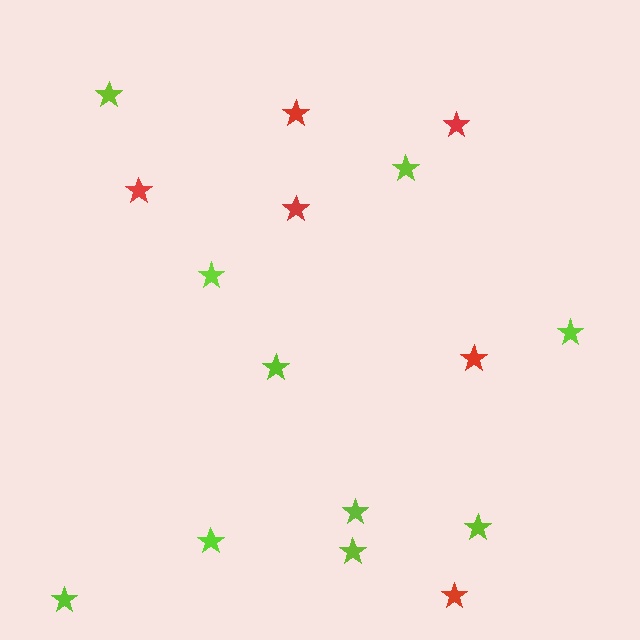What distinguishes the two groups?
There are 2 groups: one group of lime stars (10) and one group of red stars (6).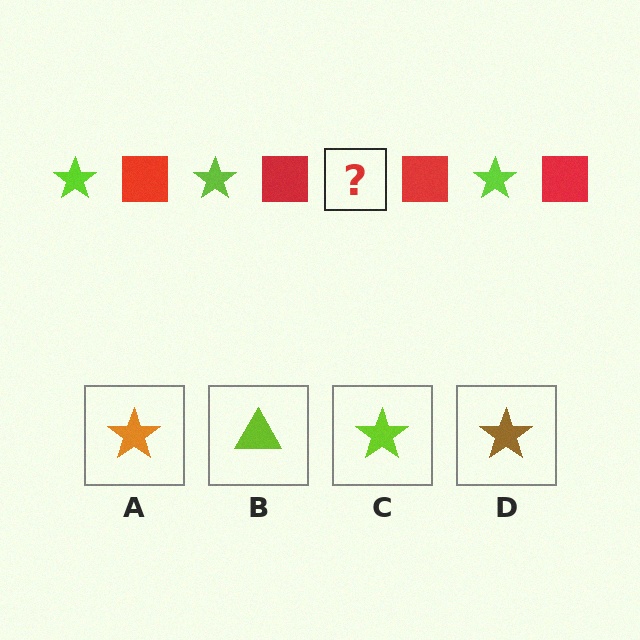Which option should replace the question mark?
Option C.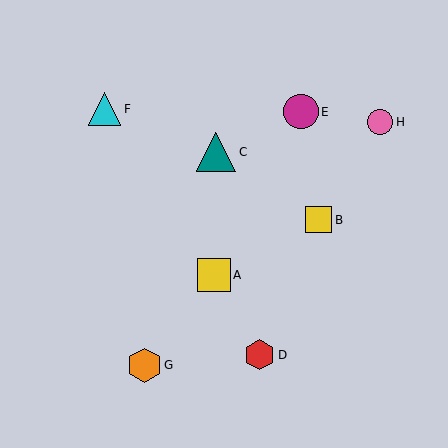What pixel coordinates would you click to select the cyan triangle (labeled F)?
Click at (105, 109) to select the cyan triangle F.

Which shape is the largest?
The teal triangle (labeled C) is the largest.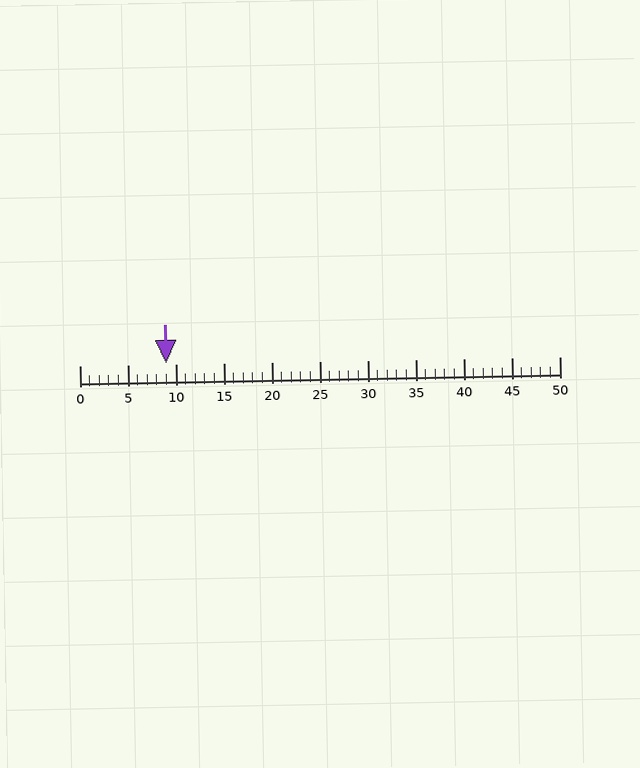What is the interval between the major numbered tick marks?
The major tick marks are spaced 5 units apart.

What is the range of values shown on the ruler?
The ruler shows values from 0 to 50.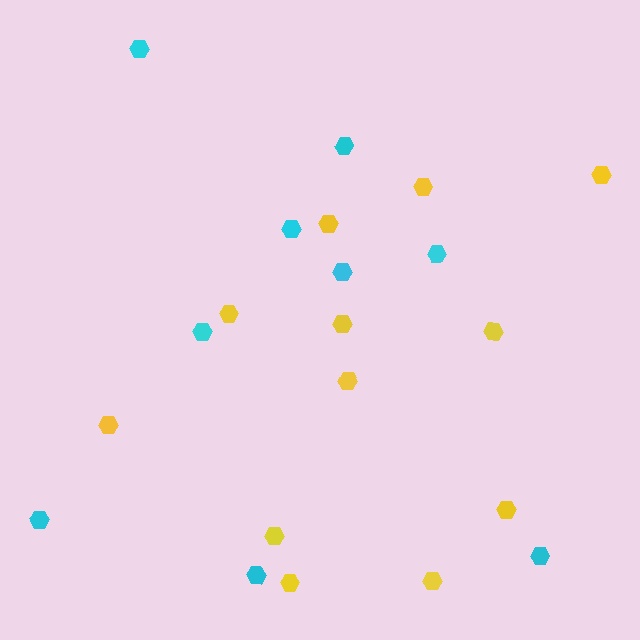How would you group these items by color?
There are 2 groups: one group of yellow hexagons (12) and one group of cyan hexagons (9).